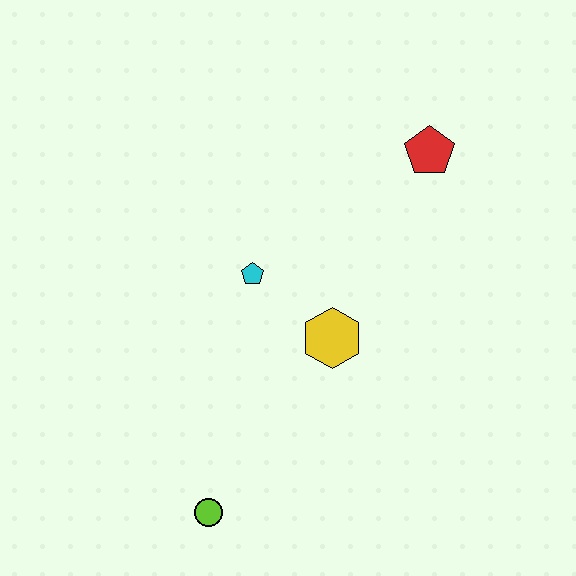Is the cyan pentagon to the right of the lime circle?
Yes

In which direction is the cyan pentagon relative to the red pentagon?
The cyan pentagon is to the left of the red pentagon.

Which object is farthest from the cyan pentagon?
The lime circle is farthest from the cyan pentagon.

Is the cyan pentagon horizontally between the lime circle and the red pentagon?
Yes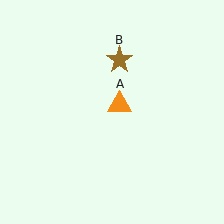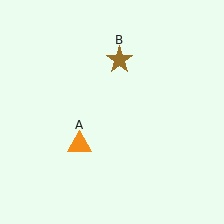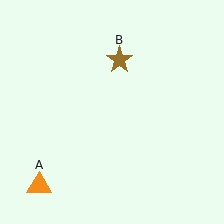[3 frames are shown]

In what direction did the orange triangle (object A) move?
The orange triangle (object A) moved down and to the left.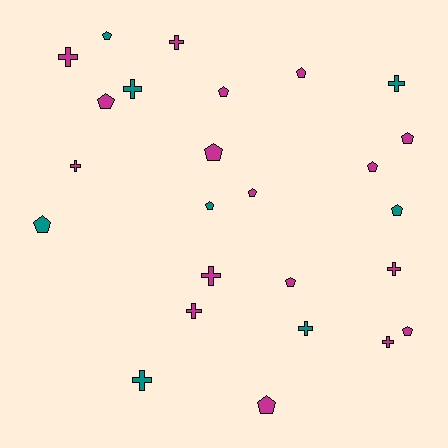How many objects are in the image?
There are 25 objects.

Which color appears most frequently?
Magenta, with 17 objects.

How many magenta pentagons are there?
There are 10 magenta pentagons.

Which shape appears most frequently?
Pentagon, with 14 objects.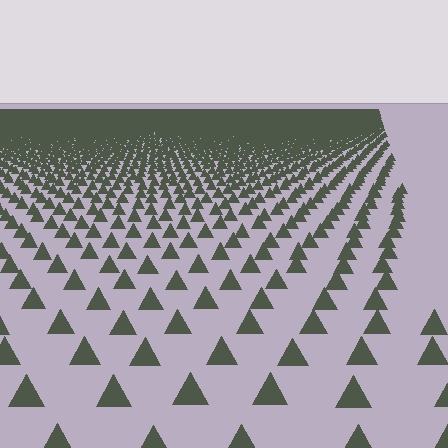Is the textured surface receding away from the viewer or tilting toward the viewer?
The surface is receding away from the viewer. Texture elements get smaller and denser toward the top.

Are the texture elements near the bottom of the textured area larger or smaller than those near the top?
Larger. Near the bottom, elements are closer to the viewer and appear at a bigger on-screen size.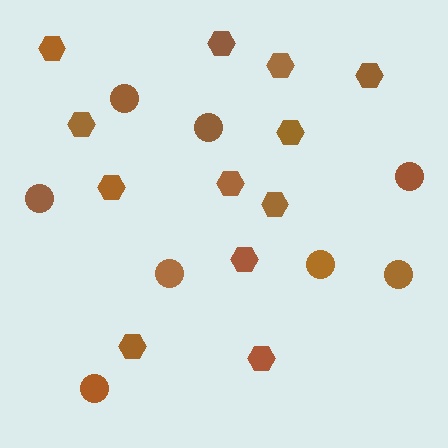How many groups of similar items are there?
There are 2 groups: one group of hexagons (12) and one group of circles (8).